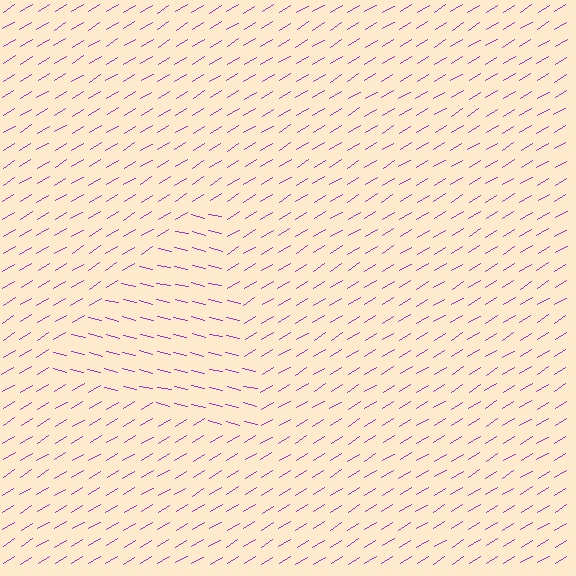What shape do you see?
I see a triangle.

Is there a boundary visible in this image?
Yes, there is a texture boundary formed by a change in line orientation.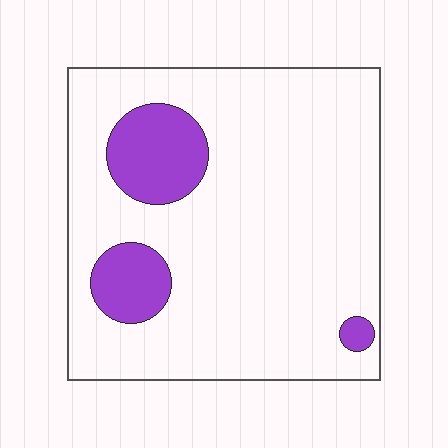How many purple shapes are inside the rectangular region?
3.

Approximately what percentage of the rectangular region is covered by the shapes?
Approximately 15%.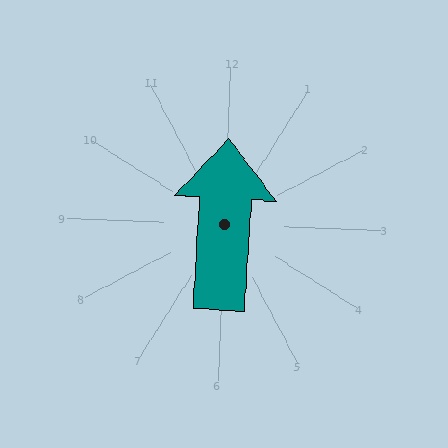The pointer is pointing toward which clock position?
Roughly 12 o'clock.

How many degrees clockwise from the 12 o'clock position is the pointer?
Approximately 1 degrees.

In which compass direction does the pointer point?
North.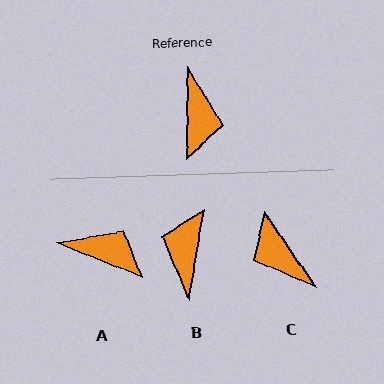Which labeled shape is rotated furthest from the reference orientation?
B, about 172 degrees away.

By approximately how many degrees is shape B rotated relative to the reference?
Approximately 172 degrees counter-clockwise.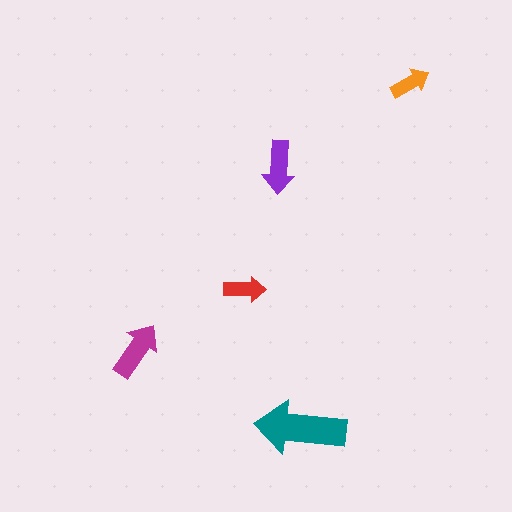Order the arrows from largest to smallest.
the teal one, the magenta one, the purple one, the red one, the orange one.